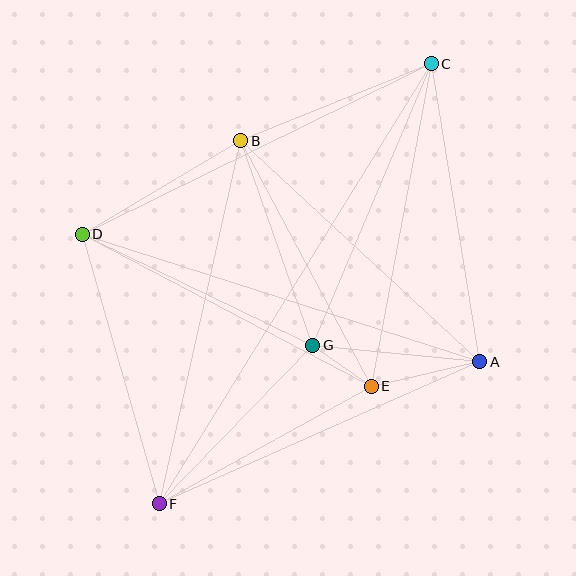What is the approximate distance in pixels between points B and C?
The distance between B and C is approximately 206 pixels.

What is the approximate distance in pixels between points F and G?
The distance between F and G is approximately 221 pixels.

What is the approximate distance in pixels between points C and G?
The distance between C and G is approximately 305 pixels.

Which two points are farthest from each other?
Points C and F are farthest from each other.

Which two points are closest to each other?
Points E and G are closest to each other.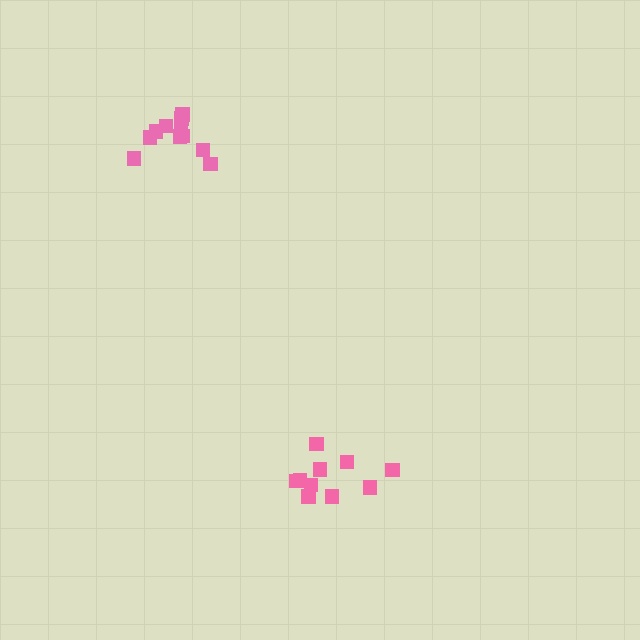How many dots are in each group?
Group 1: 11 dots, Group 2: 10 dots (21 total).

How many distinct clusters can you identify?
There are 2 distinct clusters.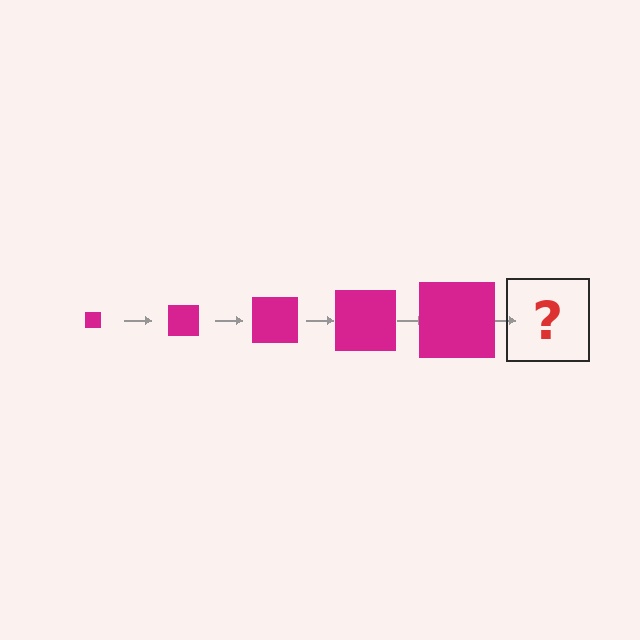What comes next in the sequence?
The next element should be a magenta square, larger than the previous one.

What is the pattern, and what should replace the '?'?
The pattern is that the square gets progressively larger each step. The '?' should be a magenta square, larger than the previous one.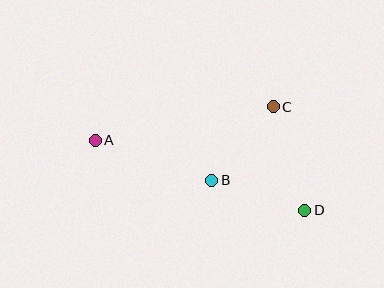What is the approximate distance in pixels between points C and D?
The distance between C and D is approximately 108 pixels.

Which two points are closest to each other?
Points B and C are closest to each other.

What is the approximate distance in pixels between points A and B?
The distance between A and B is approximately 123 pixels.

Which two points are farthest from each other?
Points A and D are farthest from each other.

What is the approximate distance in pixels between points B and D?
The distance between B and D is approximately 98 pixels.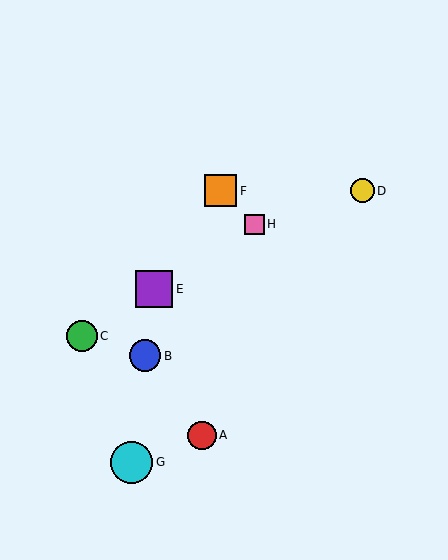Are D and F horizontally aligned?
Yes, both are at y≈191.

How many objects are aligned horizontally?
2 objects (D, F) are aligned horizontally.